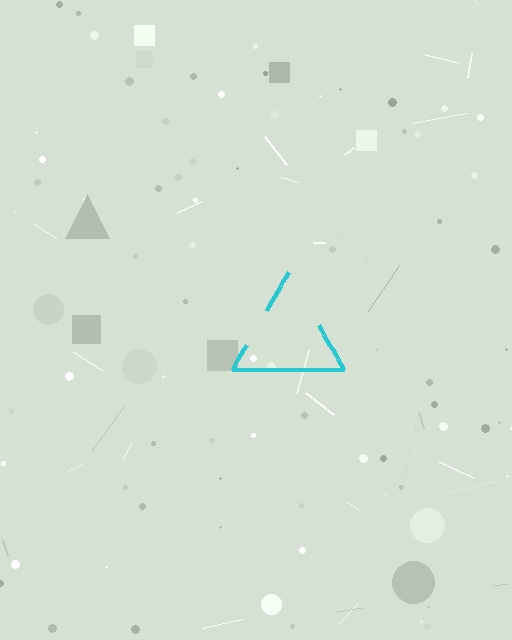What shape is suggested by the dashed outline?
The dashed outline suggests a triangle.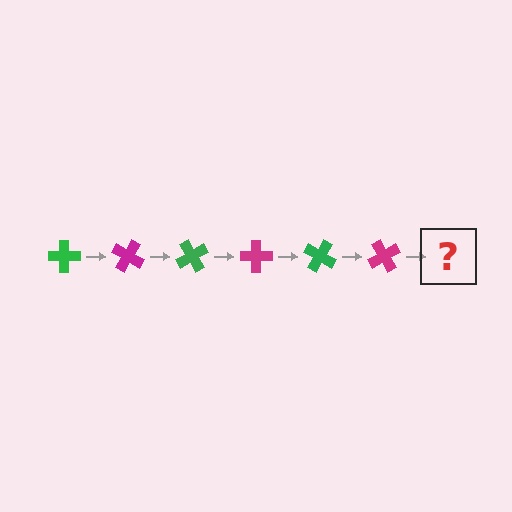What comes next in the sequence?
The next element should be a green cross, rotated 180 degrees from the start.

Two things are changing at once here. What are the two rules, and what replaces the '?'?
The two rules are that it rotates 30 degrees each step and the color cycles through green and magenta. The '?' should be a green cross, rotated 180 degrees from the start.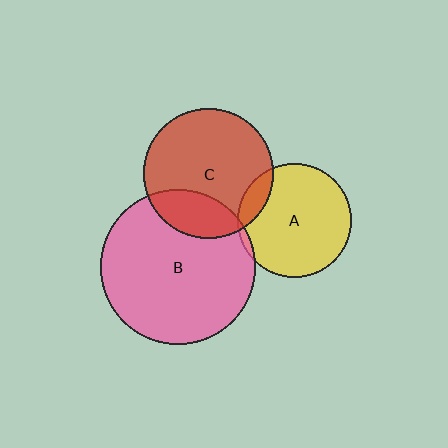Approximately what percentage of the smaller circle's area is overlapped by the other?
Approximately 5%.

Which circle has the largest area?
Circle B (pink).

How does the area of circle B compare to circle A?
Approximately 1.8 times.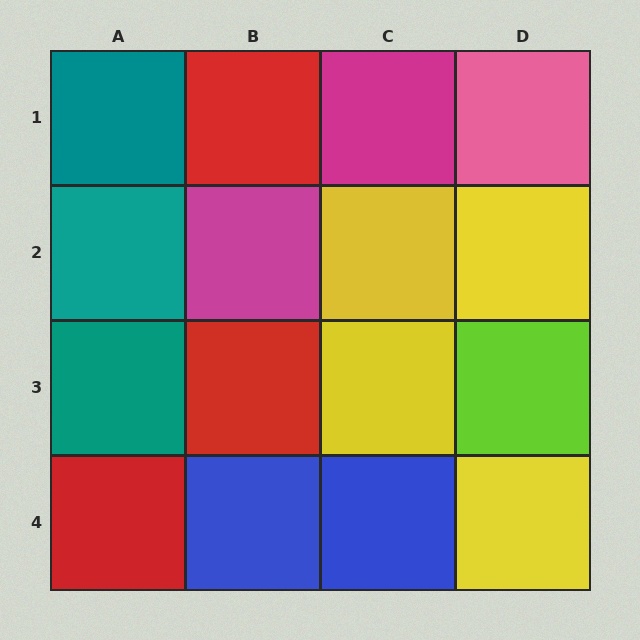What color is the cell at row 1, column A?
Teal.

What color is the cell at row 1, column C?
Magenta.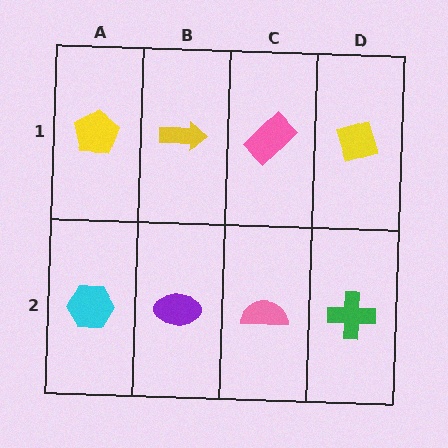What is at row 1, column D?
A yellow diamond.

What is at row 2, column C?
A pink semicircle.